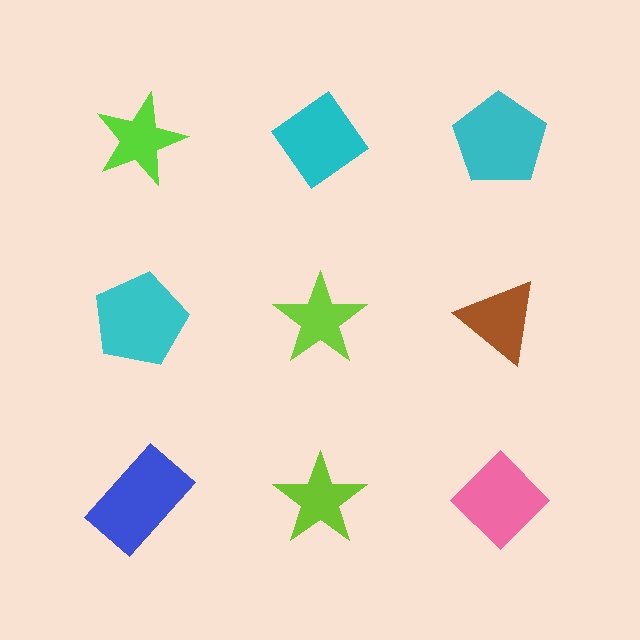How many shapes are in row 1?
3 shapes.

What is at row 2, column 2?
A lime star.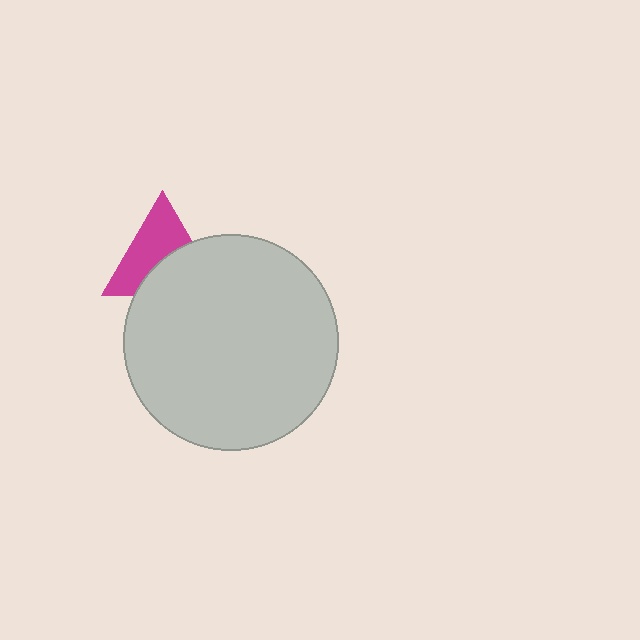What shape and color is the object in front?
The object in front is a light gray circle.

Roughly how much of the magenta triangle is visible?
About half of it is visible (roughly 56%).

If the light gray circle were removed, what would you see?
You would see the complete magenta triangle.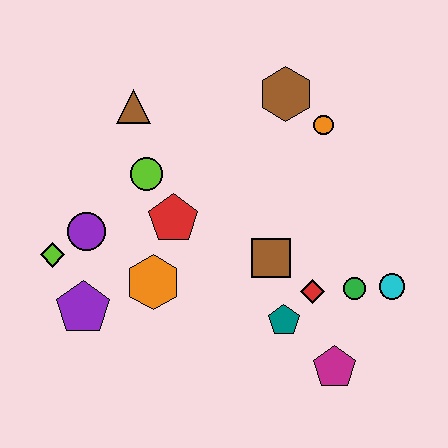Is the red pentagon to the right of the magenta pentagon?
No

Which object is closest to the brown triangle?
The lime circle is closest to the brown triangle.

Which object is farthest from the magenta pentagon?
The brown triangle is farthest from the magenta pentagon.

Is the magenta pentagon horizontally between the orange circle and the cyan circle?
Yes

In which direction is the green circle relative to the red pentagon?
The green circle is to the right of the red pentagon.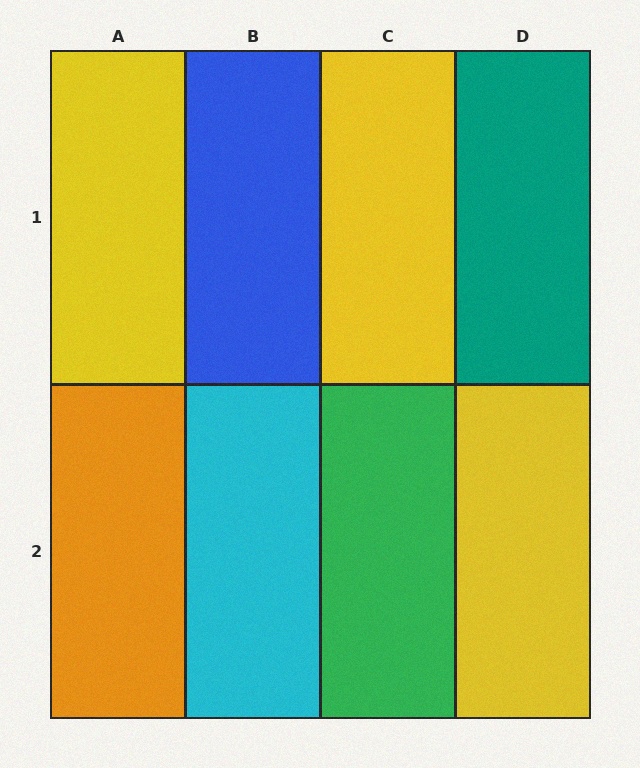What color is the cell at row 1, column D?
Teal.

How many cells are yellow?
3 cells are yellow.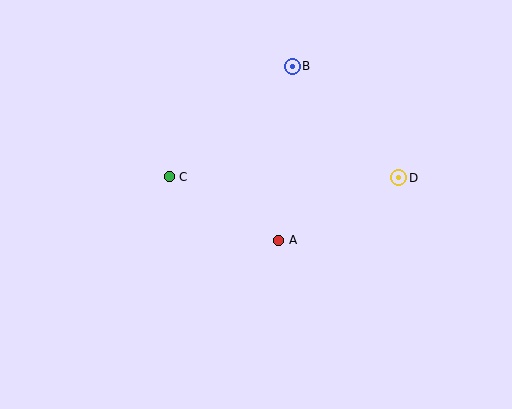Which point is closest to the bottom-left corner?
Point C is closest to the bottom-left corner.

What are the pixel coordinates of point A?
Point A is at (279, 240).